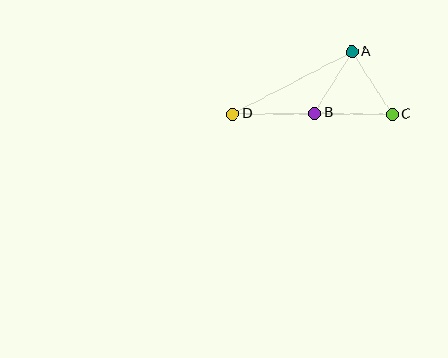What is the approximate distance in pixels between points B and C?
The distance between B and C is approximately 77 pixels.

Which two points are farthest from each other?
Points C and D are farthest from each other.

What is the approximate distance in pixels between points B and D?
The distance between B and D is approximately 82 pixels.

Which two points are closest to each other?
Points A and B are closest to each other.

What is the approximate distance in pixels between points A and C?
The distance between A and C is approximately 74 pixels.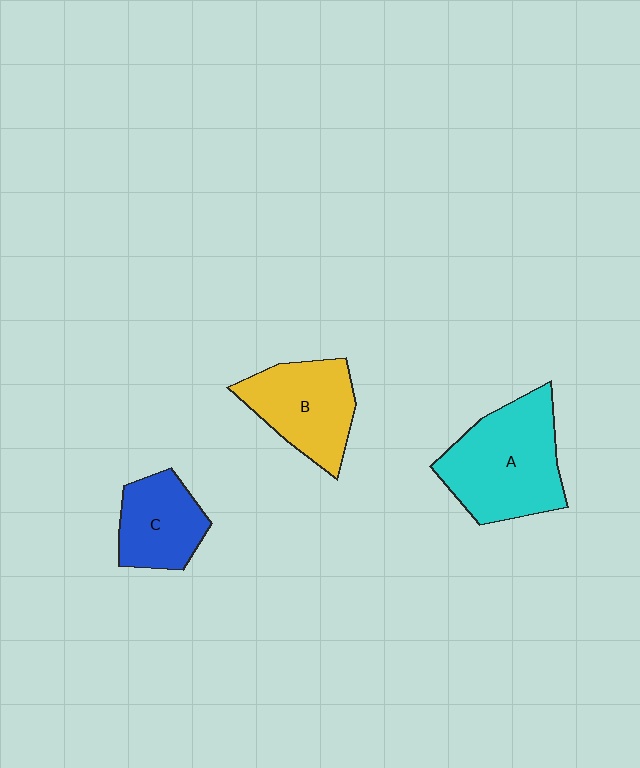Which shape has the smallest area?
Shape C (blue).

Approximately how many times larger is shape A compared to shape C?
Approximately 1.7 times.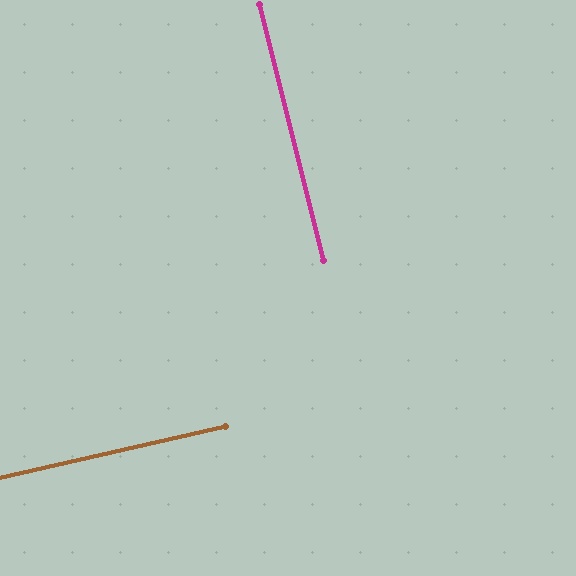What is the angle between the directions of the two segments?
Approximately 89 degrees.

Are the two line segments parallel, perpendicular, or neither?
Perpendicular — they meet at approximately 89°.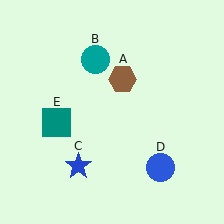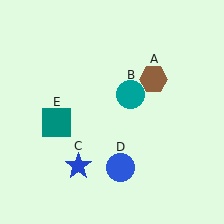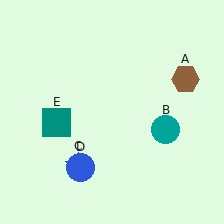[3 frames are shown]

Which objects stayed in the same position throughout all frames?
Blue star (object C) and teal square (object E) remained stationary.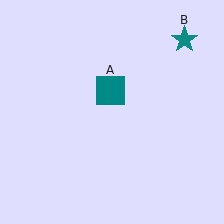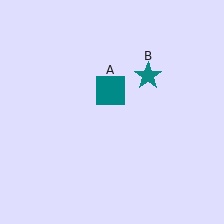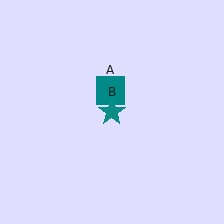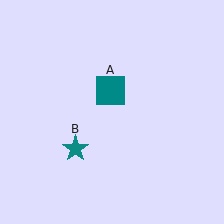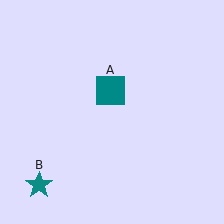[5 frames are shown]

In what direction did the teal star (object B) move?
The teal star (object B) moved down and to the left.